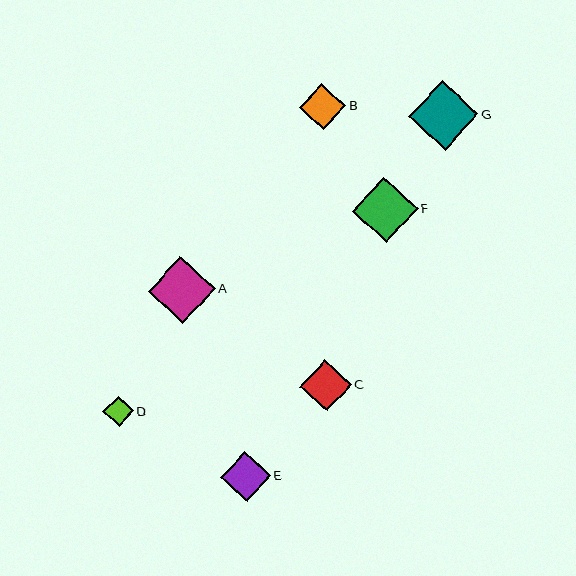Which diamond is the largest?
Diamond G is the largest with a size of approximately 69 pixels.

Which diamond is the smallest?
Diamond D is the smallest with a size of approximately 31 pixels.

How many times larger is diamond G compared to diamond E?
Diamond G is approximately 1.4 times the size of diamond E.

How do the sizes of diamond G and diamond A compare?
Diamond G and diamond A are approximately the same size.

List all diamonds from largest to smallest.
From largest to smallest: G, A, F, C, E, B, D.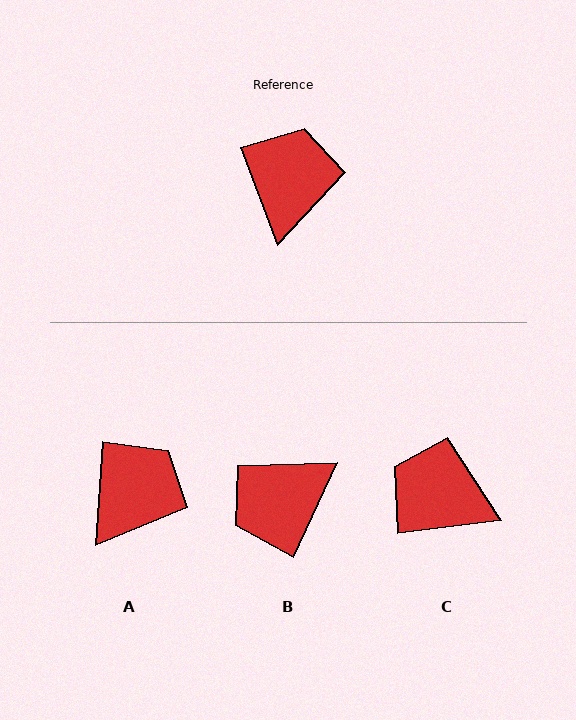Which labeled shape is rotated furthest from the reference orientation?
B, about 135 degrees away.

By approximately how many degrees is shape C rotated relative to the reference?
Approximately 76 degrees counter-clockwise.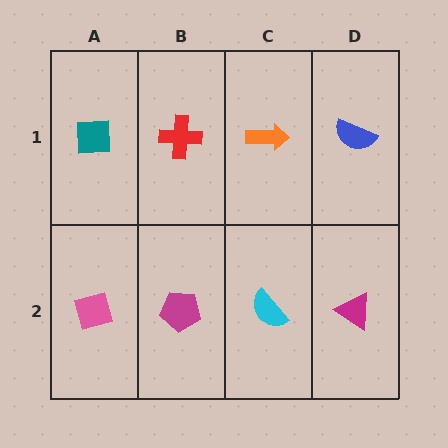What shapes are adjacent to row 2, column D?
A blue semicircle (row 1, column D), a cyan semicircle (row 2, column C).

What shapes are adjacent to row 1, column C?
A cyan semicircle (row 2, column C), a red cross (row 1, column B), a blue semicircle (row 1, column D).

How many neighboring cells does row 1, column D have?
2.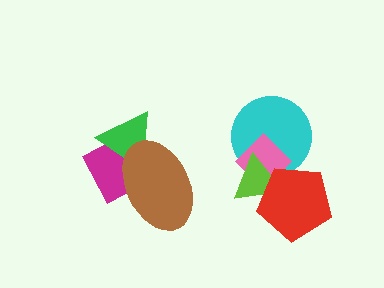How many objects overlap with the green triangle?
2 objects overlap with the green triangle.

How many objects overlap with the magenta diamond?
2 objects overlap with the magenta diamond.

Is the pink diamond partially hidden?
Yes, it is partially covered by another shape.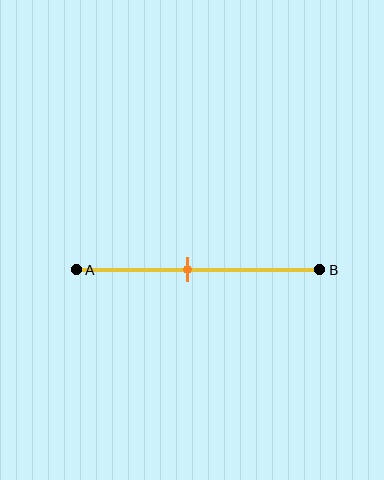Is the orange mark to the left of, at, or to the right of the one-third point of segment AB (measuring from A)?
The orange mark is to the right of the one-third point of segment AB.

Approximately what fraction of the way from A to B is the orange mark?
The orange mark is approximately 45% of the way from A to B.